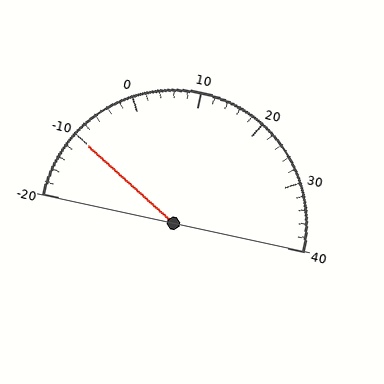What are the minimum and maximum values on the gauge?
The gauge ranges from -20 to 40.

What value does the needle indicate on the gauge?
The needle indicates approximately -10.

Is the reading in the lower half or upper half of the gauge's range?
The reading is in the lower half of the range (-20 to 40).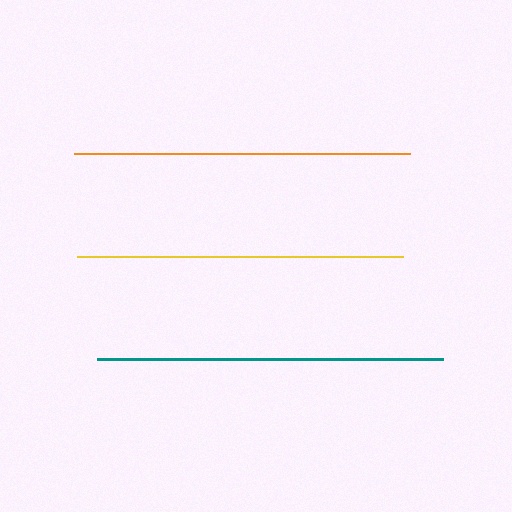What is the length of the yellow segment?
The yellow segment is approximately 325 pixels long.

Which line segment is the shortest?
The yellow line is the shortest at approximately 325 pixels.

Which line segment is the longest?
The teal line is the longest at approximately 346 pixels.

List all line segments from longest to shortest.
From longest to shortest: teal, orange, yellow.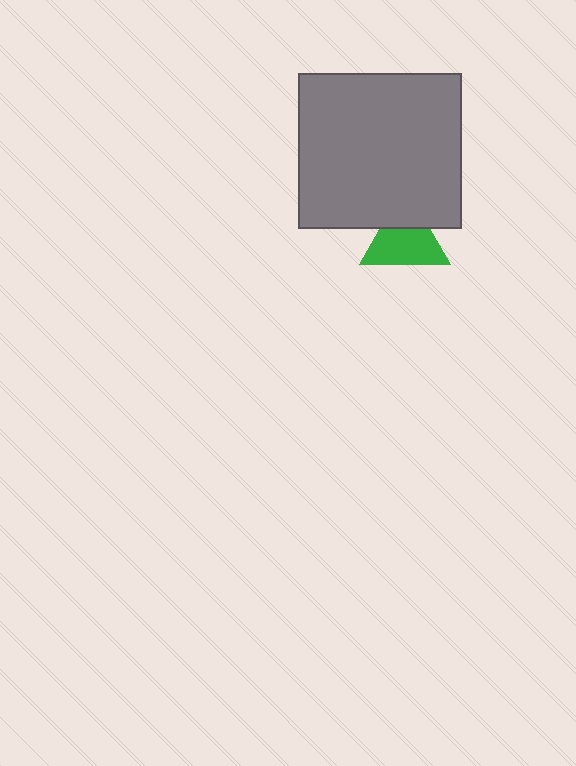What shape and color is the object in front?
The object in front is a gray rectangle.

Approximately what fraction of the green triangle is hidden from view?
Roughly 31% of the green triangle is hidden behind the gray rectangle.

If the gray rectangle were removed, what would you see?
You would see the complete green triangle.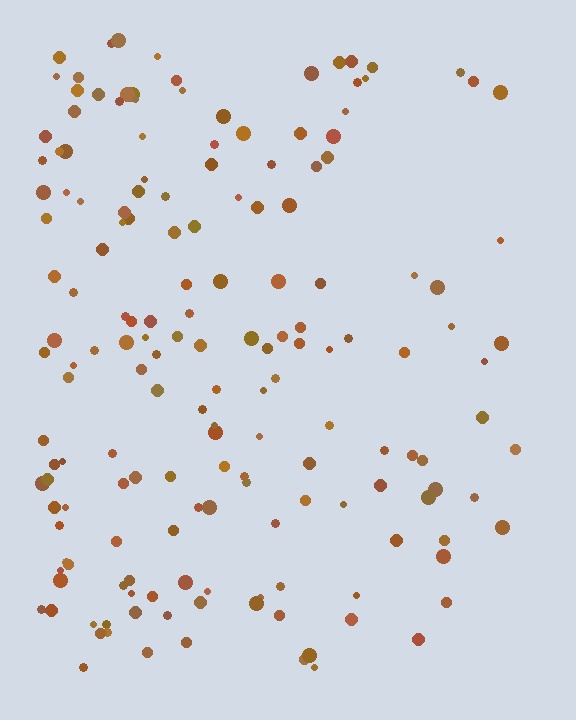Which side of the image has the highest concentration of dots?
The left.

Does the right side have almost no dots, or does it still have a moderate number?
Still a moderate number, just noticeably fewer than the left.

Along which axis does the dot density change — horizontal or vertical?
Horizontal.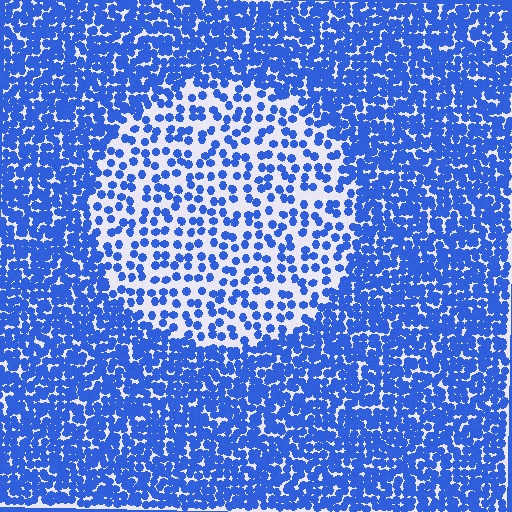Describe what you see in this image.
The image contains small blue elements arranged at two different densities. A circle-shaped region is visible where the elements are less densely packed than the surrounding area.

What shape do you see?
I see a circle.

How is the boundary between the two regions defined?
The boundary is defined by a change in element density (approximately 2.4x ratio). All elements are the same color, size, and shape.